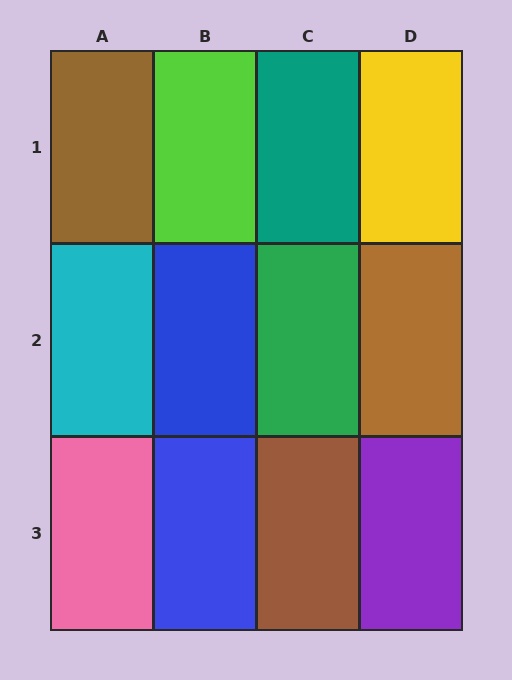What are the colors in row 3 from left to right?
Pink, blue, brown, purple.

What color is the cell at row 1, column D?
Yellow.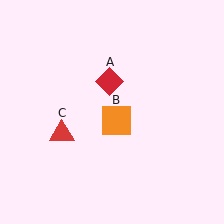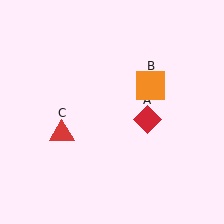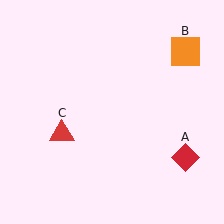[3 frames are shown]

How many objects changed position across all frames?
2 objects changed position: red diamond (object A), orange square (object B).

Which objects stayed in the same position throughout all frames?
Red triangle (object C) remained stationary.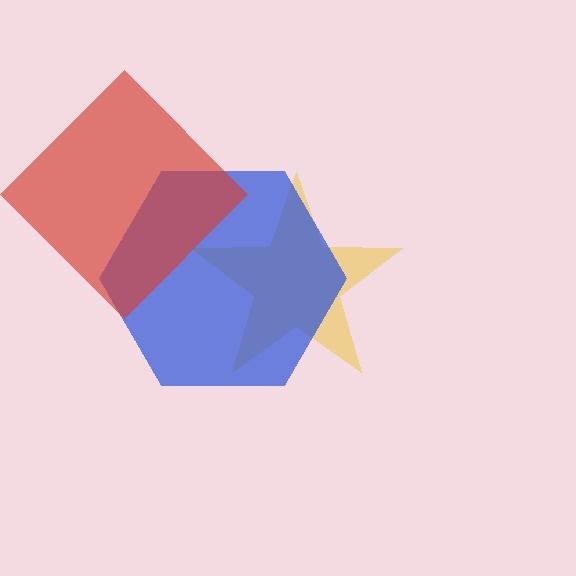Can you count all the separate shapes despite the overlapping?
Yes, there are 3 separate shapes.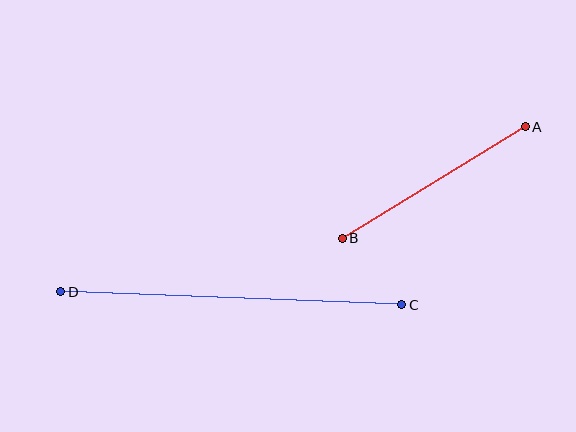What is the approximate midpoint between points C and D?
The midpoint is at approximately (231, 298) pixels.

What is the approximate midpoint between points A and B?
The midpoint is at approximately (434, 182) pixels.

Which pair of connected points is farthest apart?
Points C and D are farthest apart.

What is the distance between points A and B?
The distance is approximately 214 pixels.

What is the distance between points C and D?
The distance is approximately 341 pixels.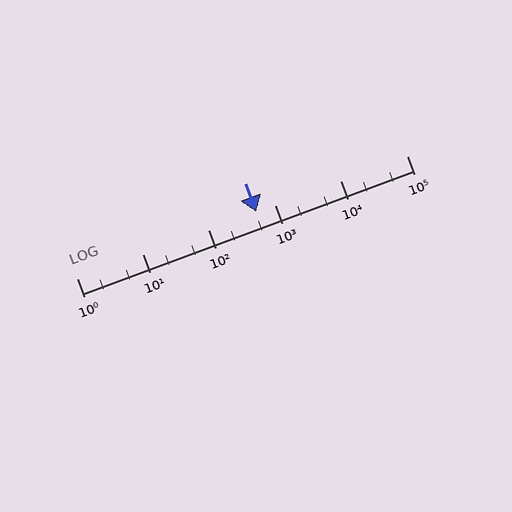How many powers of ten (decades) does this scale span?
The scale spans 5 decades, from 1 to 100000.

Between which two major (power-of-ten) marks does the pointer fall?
The pointer is between 100 and 1000.